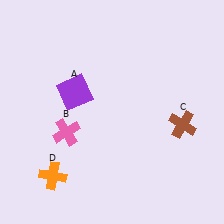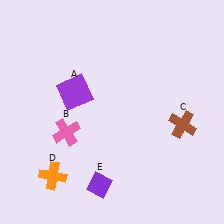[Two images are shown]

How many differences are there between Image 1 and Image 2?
There is 1 difference between the two images.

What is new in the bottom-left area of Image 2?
A purple diamond (E) was added in the bottom-left area of Image 2.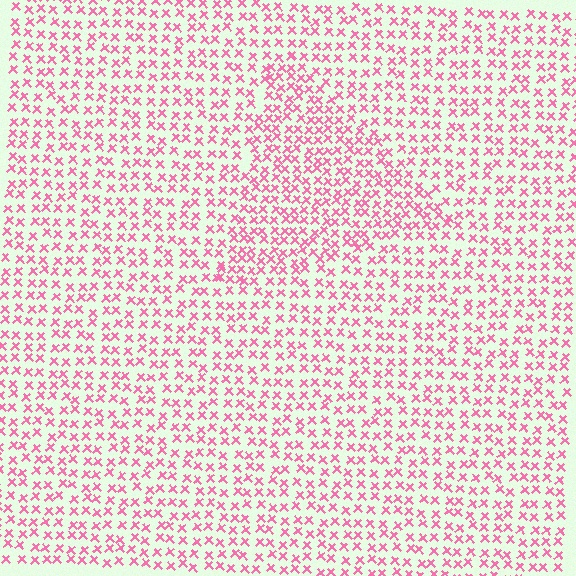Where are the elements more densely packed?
The elements are more densely packed inside the triangle boundary.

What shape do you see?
I see a triangle.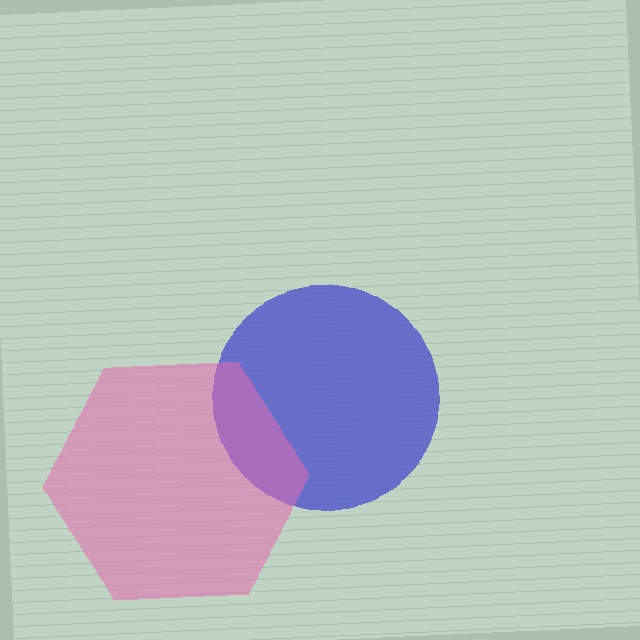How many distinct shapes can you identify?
There are 2 distinct shapes: a blue circle, a pink hexagon.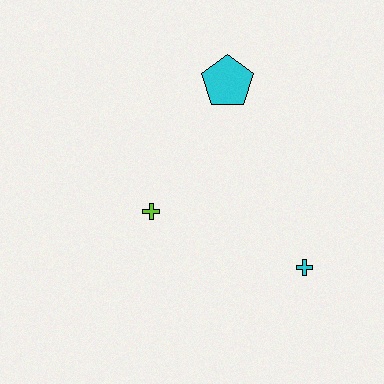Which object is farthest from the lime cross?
The cyan cross is farthest from the lime cross.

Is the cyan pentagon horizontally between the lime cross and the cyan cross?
Yes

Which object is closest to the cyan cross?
The lime cross is closest to the cyan cross.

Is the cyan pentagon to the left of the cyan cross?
Yes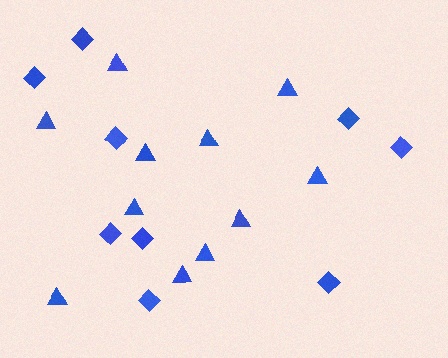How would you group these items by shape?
There are 2 groups: one group of triangles (11) and one group of diamonds (9).